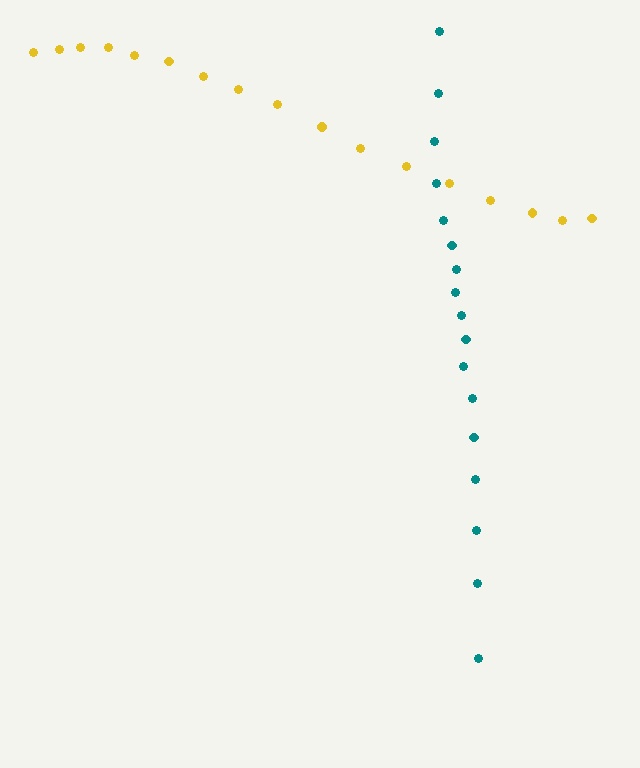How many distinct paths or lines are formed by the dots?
There are 2 distinct paths.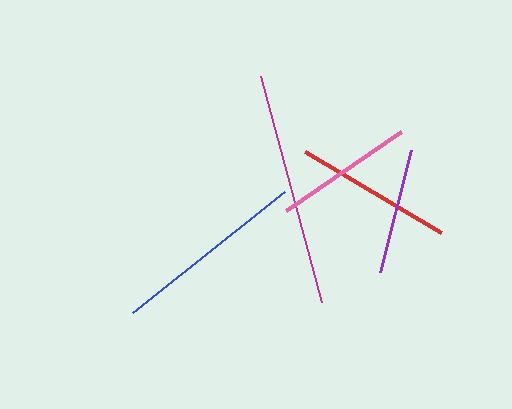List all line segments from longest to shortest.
From longest to shortest: magenta, blue, red, pink, purple.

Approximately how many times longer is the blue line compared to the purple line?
The blue line is approximately 1.5 times the length of the purple line.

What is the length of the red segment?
The red segment is approximately 158 pixels long.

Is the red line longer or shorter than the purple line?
The red line is longer than the purple line.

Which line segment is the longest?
The magenta line is the longest at approximately 233 pixels.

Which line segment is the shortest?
The purple line is the shortest at approximately 126 pixels.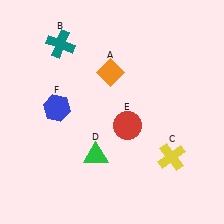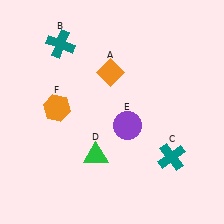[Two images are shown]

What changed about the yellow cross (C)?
In Image 1, C is yellow. In Image 2, it changed to teal.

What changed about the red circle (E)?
In Image 1, E is red. In Image 2, it changed to purple.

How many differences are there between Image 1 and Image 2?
There are 3 differences between the two images.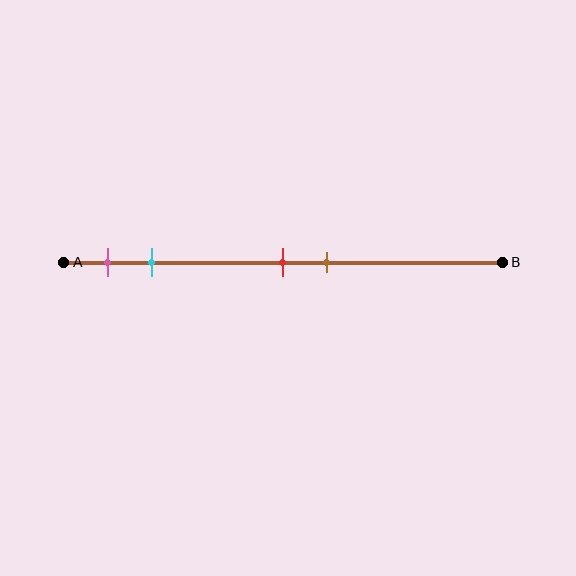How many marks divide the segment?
There are 4 marks dividing the segment.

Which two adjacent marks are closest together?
The red and brown marks are the closest adjacent pair.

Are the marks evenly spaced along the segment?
No, the marks are not evenly spaced.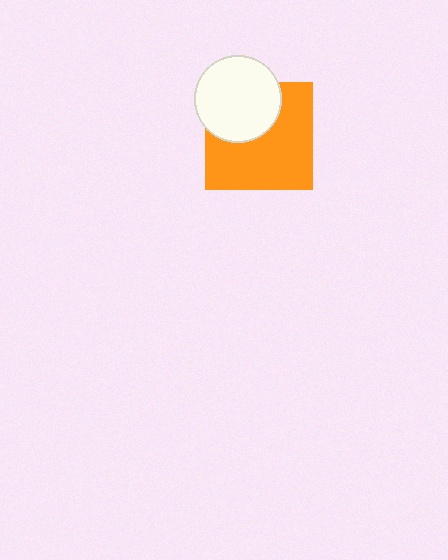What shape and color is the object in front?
The object in front is a white circle.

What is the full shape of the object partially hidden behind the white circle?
The partially hidden object is an orange square.